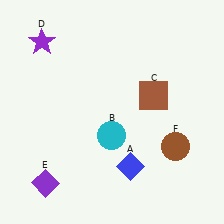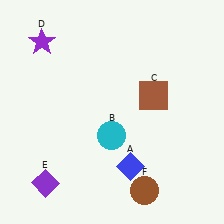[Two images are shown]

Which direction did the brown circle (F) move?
The brown circle (F) moved down.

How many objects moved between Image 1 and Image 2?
1 object moved between the two images.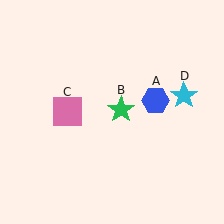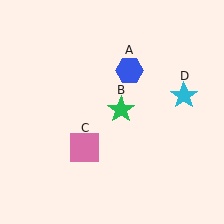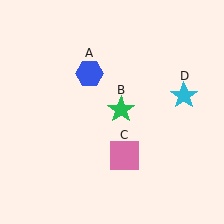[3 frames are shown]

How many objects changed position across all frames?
2 objects changed position: blue hexagon (object A), pink square (object C).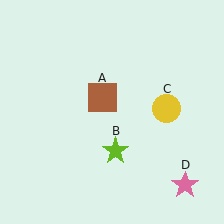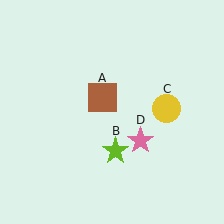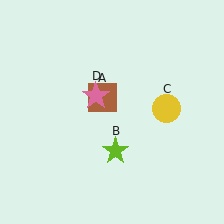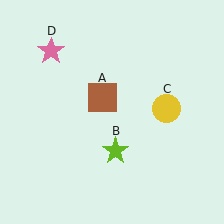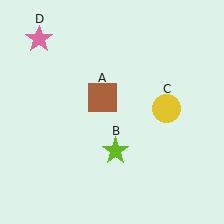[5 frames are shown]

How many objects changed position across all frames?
1 object changed position: pink star (object D).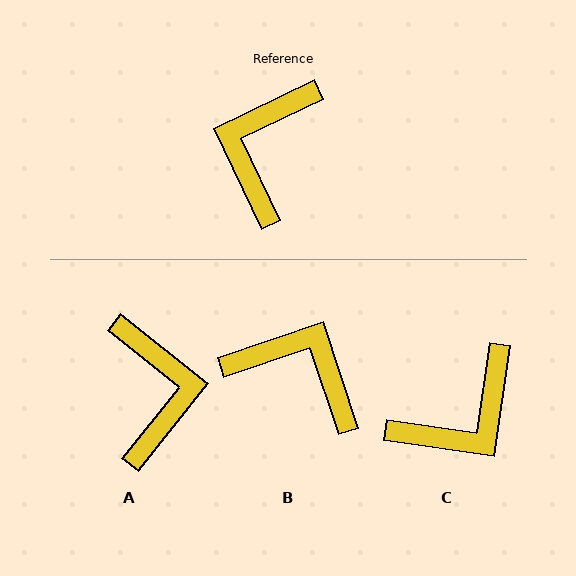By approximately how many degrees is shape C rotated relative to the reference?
Approximately 146 degrees counter-clockwise.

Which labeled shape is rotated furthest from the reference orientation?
A, about 154 degrees away.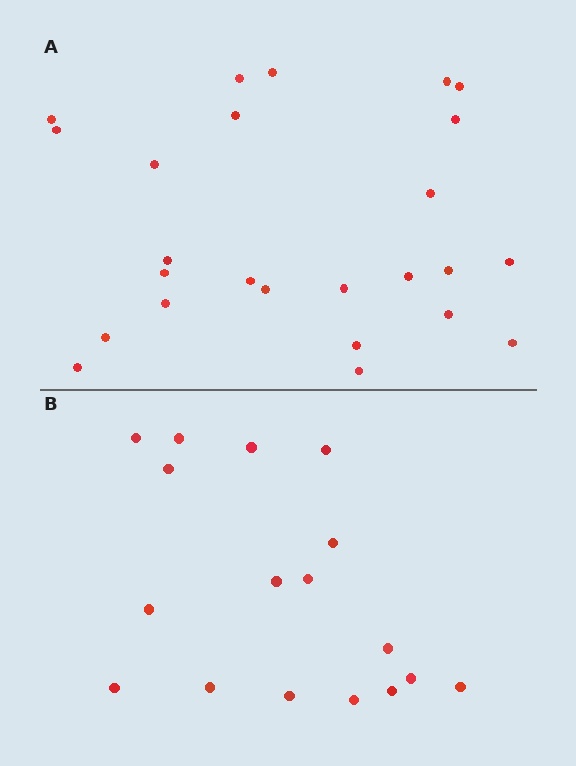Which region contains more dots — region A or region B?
Region A (the top region) has more dots.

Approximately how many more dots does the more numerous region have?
Region A has roughly 8 or so more dots than region B.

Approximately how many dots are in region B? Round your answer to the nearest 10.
About 20 dots. (The exact count is 17, which rounds to 20.)